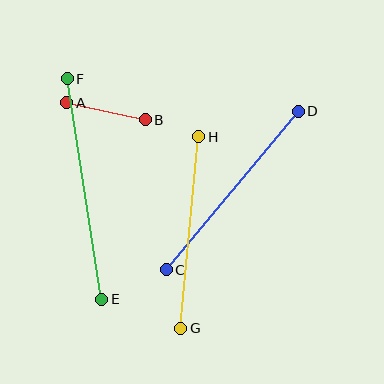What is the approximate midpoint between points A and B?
The midpoint is at approximately (106, 111) pixels.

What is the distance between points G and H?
The distance is approximately 192 pixels.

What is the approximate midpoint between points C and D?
The midpoint is at approximately (232, 190) pixels.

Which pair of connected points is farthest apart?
Points E and F are farthest apart.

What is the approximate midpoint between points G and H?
The midpoint is at approximately (190, 233) pixels.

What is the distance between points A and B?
The distance is approximately 80 pixels.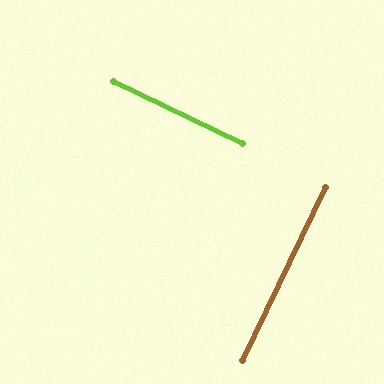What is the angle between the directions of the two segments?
Approximately 90 degrees.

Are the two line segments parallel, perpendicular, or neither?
Perpendicular — they meet at approximately 90°.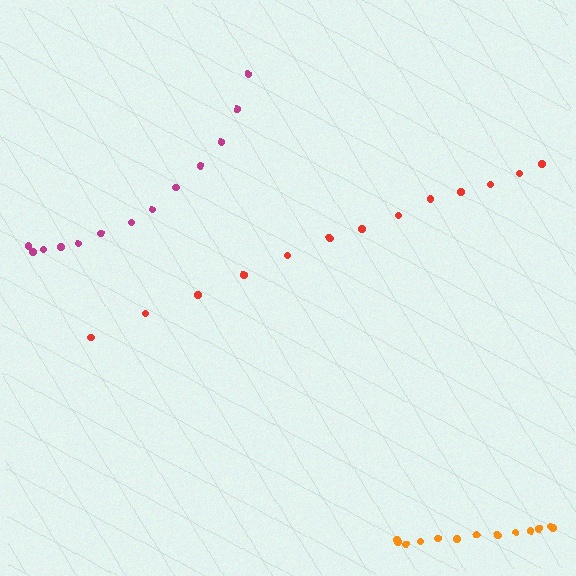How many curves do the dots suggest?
There are 3 distinct paths.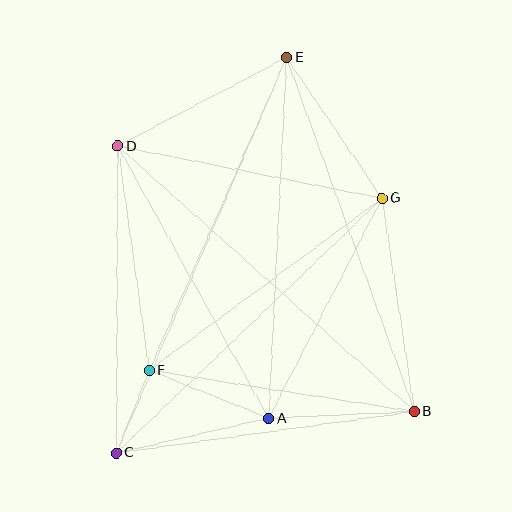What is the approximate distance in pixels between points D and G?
The distance between D and G is approximately 269 pixels.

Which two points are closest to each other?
Points C and F are closest to each other.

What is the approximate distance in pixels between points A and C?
The distance between A and C is approximately 157 pixels.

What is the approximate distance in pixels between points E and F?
The distance between E and F is approximately 342 pixels.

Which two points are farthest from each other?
Points C and E are farthest from each other.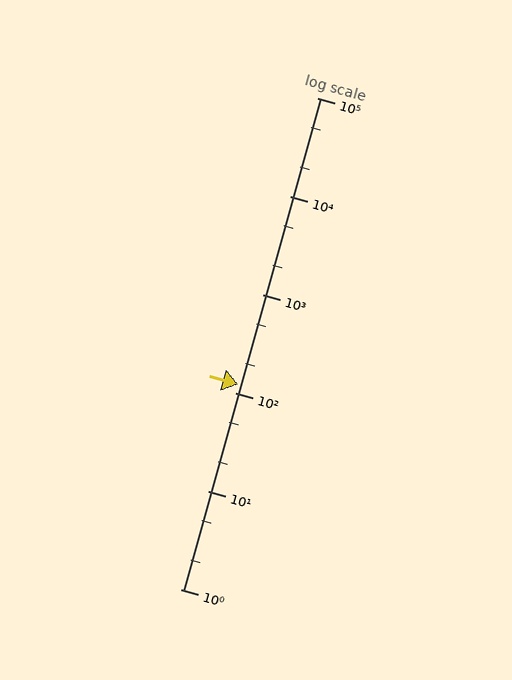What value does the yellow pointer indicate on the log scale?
The pointer indicates approximately 120.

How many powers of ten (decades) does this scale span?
The scale spans 5 decades, from 1 to 100000.